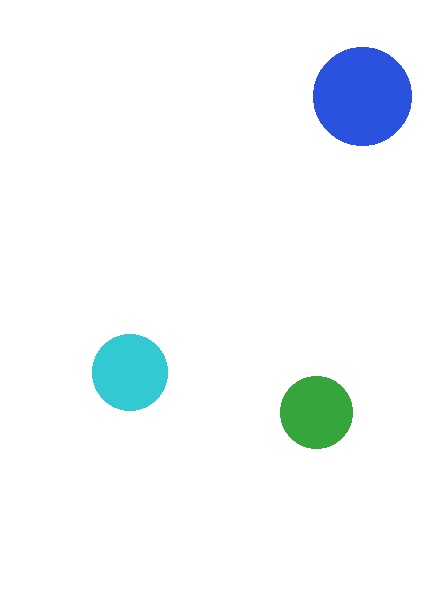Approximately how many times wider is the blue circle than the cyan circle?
About 1.5 times wider.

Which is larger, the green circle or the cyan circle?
The cyan one.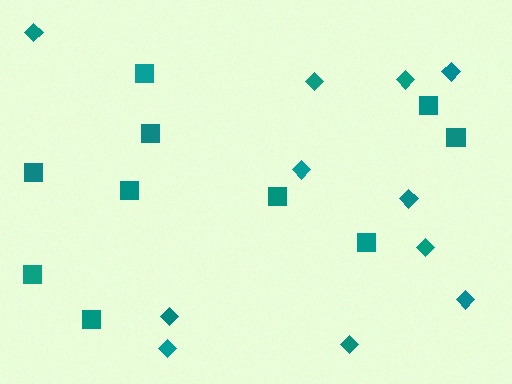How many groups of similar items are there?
There are 2 groups: one group of diamonds (11) and one group of squares (10).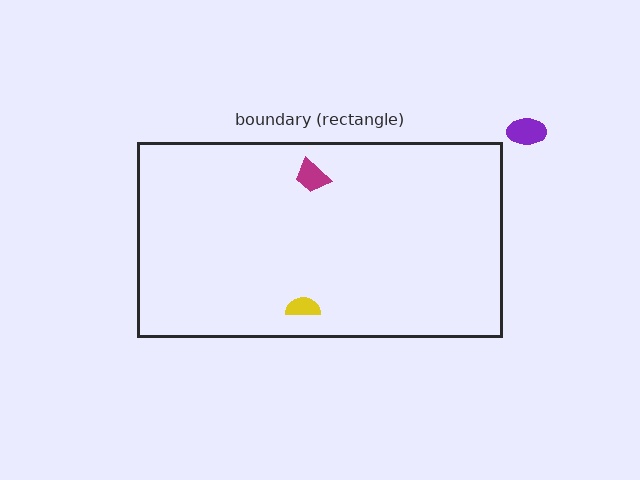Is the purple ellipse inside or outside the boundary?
Outside.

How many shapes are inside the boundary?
2 inside, 1 outside.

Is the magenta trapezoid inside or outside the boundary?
Inside.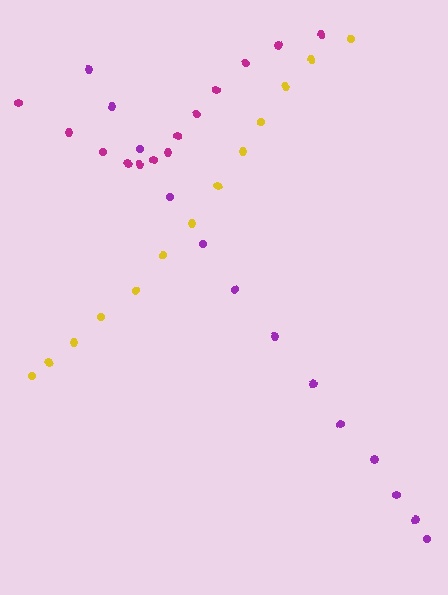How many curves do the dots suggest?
There are 3 distinct paths.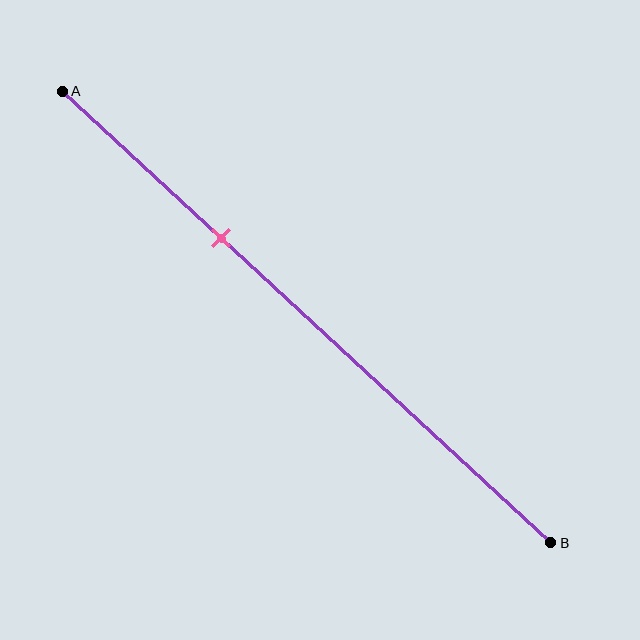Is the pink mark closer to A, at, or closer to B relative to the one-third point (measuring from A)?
The pink mark is approximately at the one-third point of segment AB.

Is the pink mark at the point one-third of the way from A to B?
Yes, the mark is approximately at the one-third point.